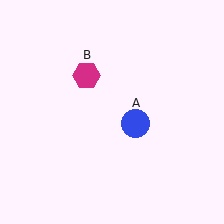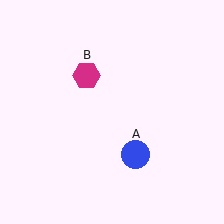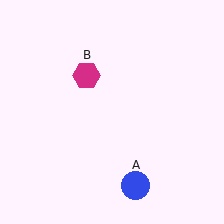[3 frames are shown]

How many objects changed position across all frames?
1 object changed position: blue circle (object A).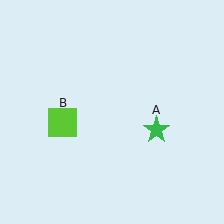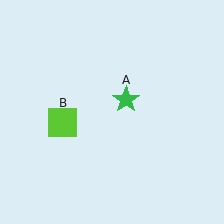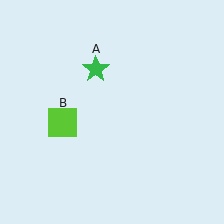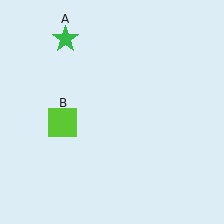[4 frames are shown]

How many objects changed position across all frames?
1 object changed position: green star (object A).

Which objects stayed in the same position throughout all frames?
Lime square (object B) remained stationary.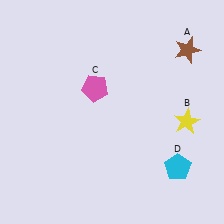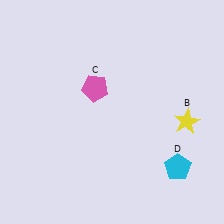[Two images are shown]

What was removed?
The brown star (A) was removed in Image 2.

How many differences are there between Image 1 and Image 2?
There is 1 difference between the two images.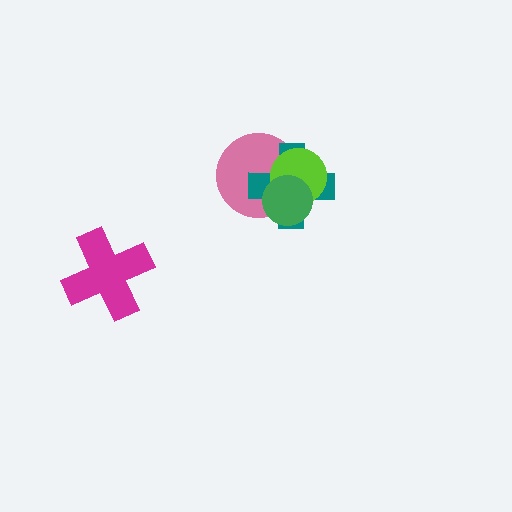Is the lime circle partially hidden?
Yes, it is partially covered by another shape.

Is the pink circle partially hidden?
Yes, it is partially covered by another shape.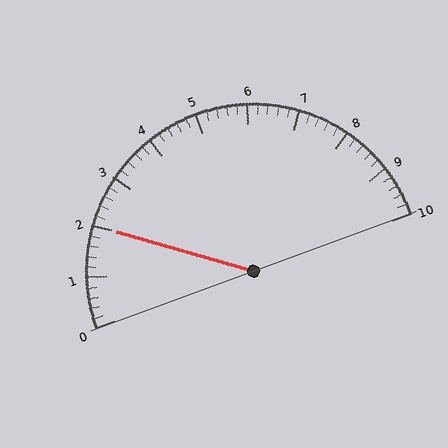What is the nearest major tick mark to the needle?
The nearest major tick mark is 2.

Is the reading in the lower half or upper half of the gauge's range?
The reading is in the lower half of the range (0 to 10).